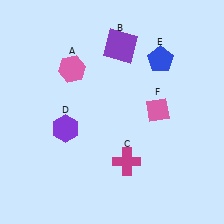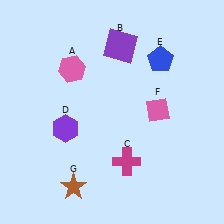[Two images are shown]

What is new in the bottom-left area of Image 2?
A brown star (G) was added in the bottom-left area of Image 2.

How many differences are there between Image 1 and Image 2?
There is 1 difference between the two images.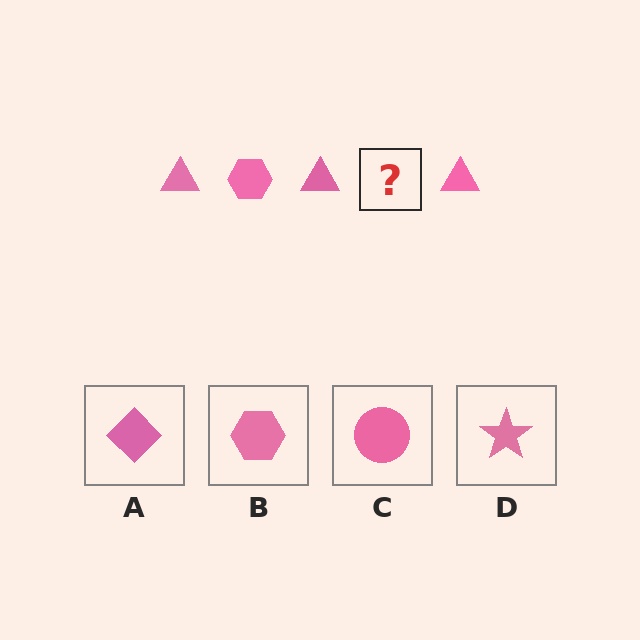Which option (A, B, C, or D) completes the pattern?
B.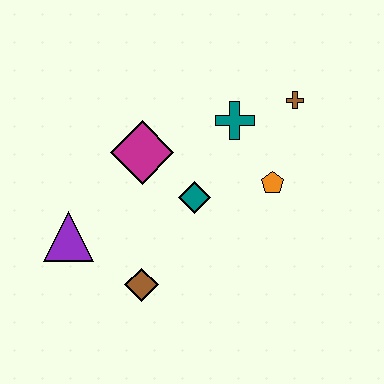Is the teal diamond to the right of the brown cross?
No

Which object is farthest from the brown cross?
The purple triangle is farthest from the brown cross.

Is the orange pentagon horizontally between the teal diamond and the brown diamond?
No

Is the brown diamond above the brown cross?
No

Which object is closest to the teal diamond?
The magenta diamond is closest to the teal diamond.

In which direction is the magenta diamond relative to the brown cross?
The magenta diamond is to the left of the brown cross.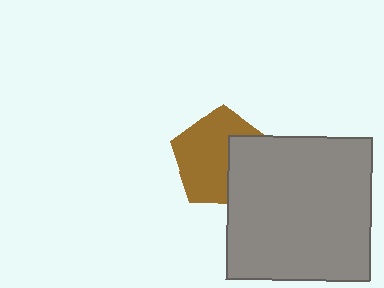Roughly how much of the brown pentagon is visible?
About half of it is visible (roughly 63%).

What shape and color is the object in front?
The object in front is a gray square.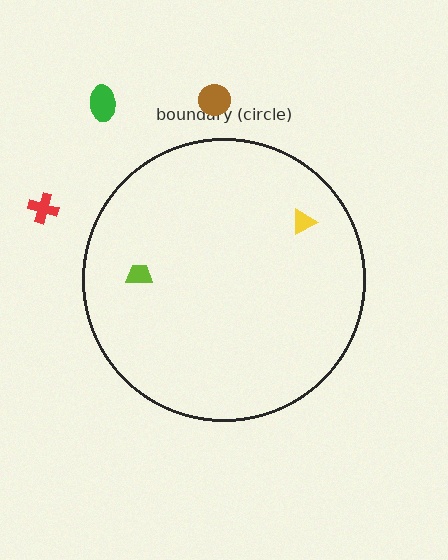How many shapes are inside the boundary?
2 inside, 3 outside.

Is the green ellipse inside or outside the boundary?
Outside.